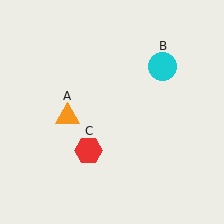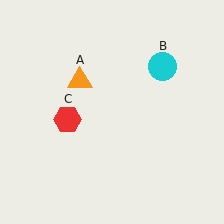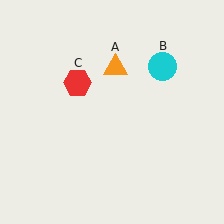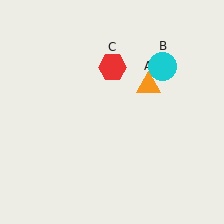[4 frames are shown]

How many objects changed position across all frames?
2 objects changed position: orange triangle (object A), red hexagon (object C).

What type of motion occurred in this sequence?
The orange triangle (object A), red hexagon (object C) rotated clockwise around the center of the scene.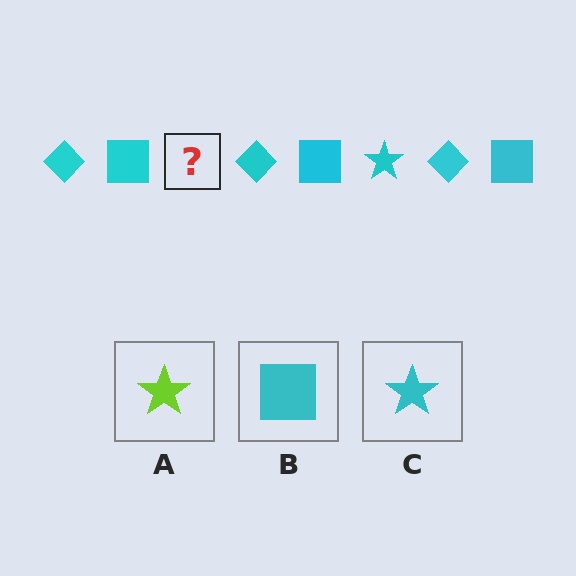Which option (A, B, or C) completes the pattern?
C.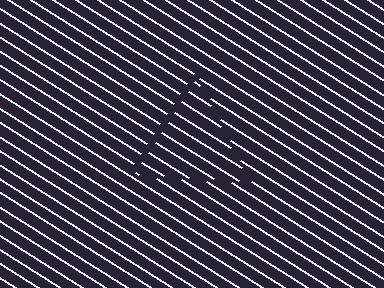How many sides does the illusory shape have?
3 sides — the line-ends trace a triangle.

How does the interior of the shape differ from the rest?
The interior of the shape contains the same grating, shifted by half a period — the contour is defined by the phase discontinuity where line-ends from the inner and outer gratings abut.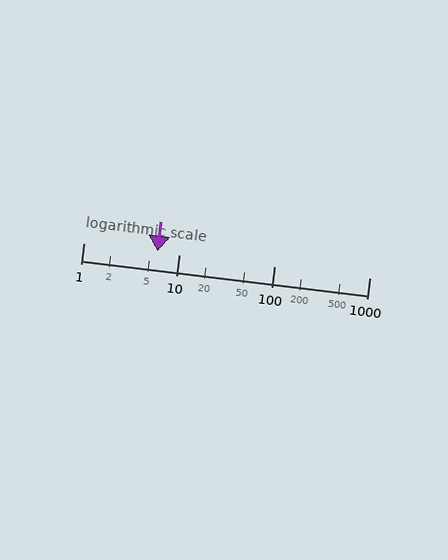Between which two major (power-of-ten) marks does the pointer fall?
The pointer is between 1 and 10.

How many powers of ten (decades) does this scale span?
The scale spans 3 decades, from 1 to 1000.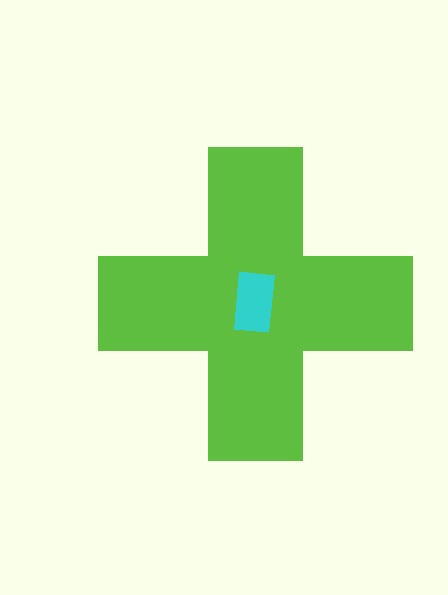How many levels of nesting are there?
2.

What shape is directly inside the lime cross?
The cyan rectangle.